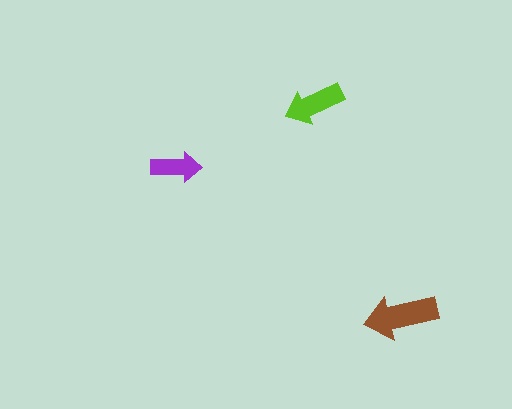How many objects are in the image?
There are 3 objects in the image.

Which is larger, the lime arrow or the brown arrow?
The brown one.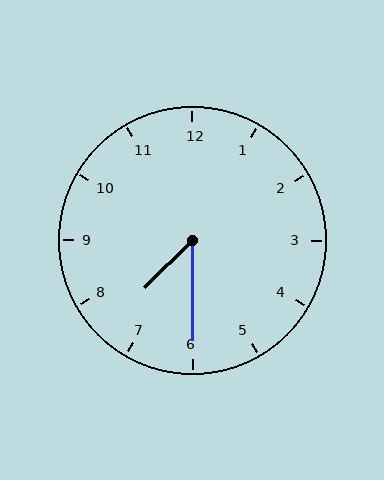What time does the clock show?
7:30.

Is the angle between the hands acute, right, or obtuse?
It is acute.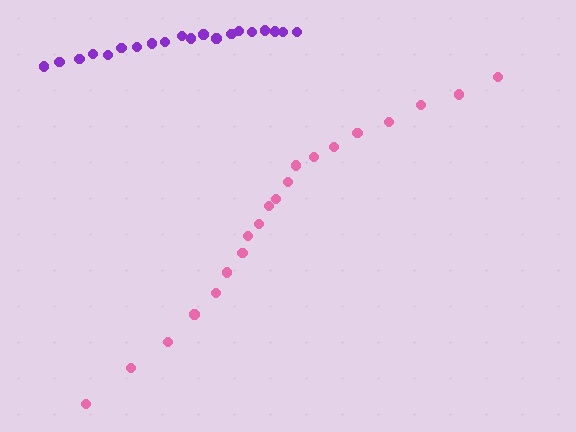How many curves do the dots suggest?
There are 2 distinct paths.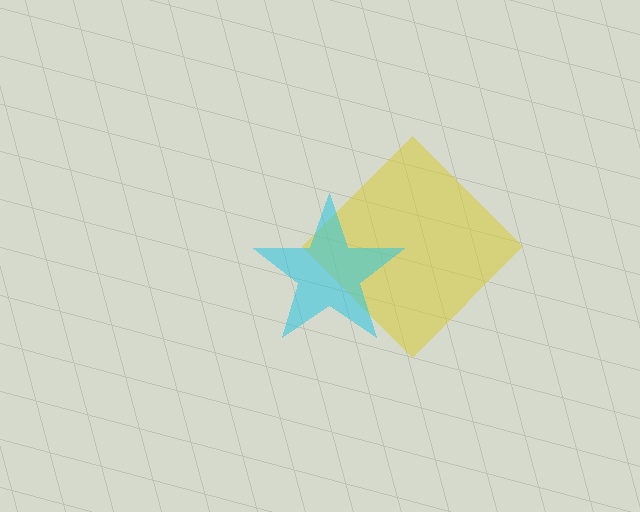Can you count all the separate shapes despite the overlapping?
Yes, there are 2 separate shapes.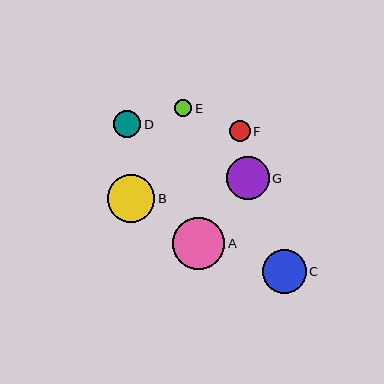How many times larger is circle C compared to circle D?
Circle C is approximately 1.6 times the size of circle D.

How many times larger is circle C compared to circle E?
Circle C is approximately 2.5 times the size of circle E.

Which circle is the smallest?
Circle E is the smallest with a size of approximately 17 pixels.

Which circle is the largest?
Circle A is the largest with a size of approximately 52 pixels.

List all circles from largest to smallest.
From largest to smallest: A, B, C, G, D, F, E.